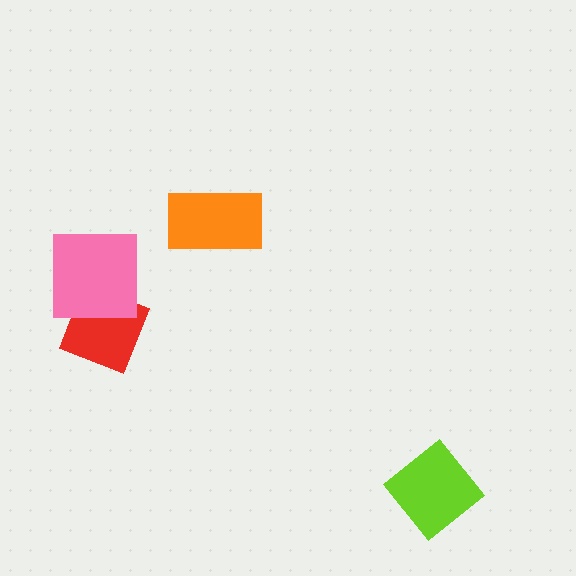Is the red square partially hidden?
Yes, it is partially covered by another shape.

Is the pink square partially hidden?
No, no other shape covers it.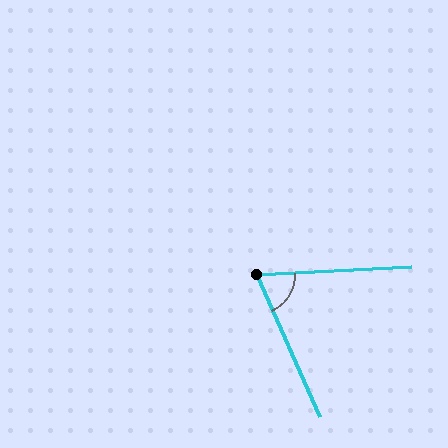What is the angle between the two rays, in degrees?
Approximately 69 degrees.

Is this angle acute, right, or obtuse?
It is acute.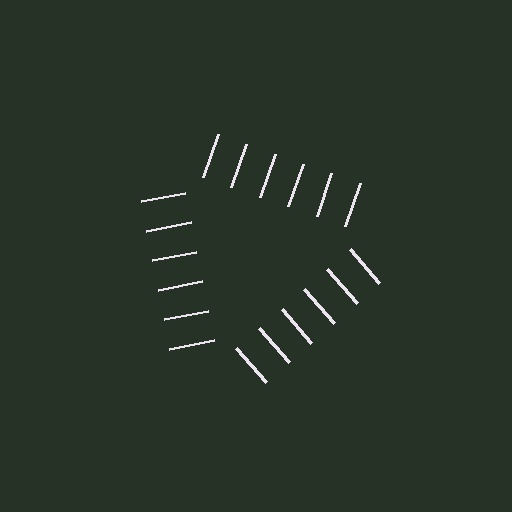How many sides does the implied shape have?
3 sides — the line-ends trace a triangle.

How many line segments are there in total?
18 — 6 along each of the 3 edges.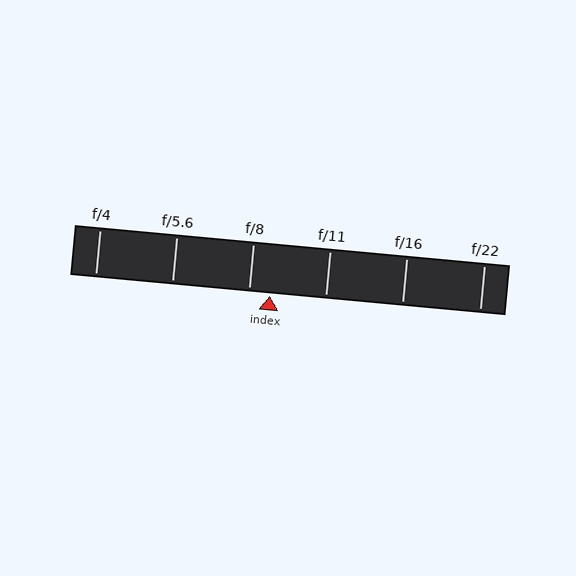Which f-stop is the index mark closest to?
The index mark is closest to f/8.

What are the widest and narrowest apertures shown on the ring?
The widest aperture shown is f/4 and the narrowest is f/22.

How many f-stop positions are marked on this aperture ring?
There are 6 f-stop positions marked.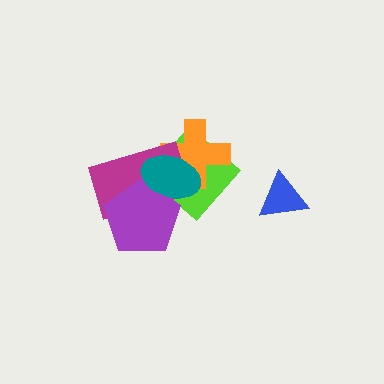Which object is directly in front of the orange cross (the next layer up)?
The magenta rectangle is directly in front of the orange cross.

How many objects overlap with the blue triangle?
0 objects overlap with the blue triangle.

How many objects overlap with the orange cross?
3 objects overlap with the orange cross.